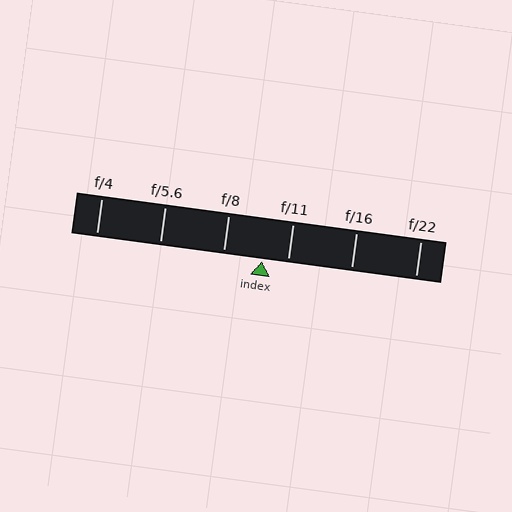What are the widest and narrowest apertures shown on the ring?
The widest aperture shown is f/4 and the narrowest is f/22.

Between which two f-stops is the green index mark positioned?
The index mark is between f/8 and f/11.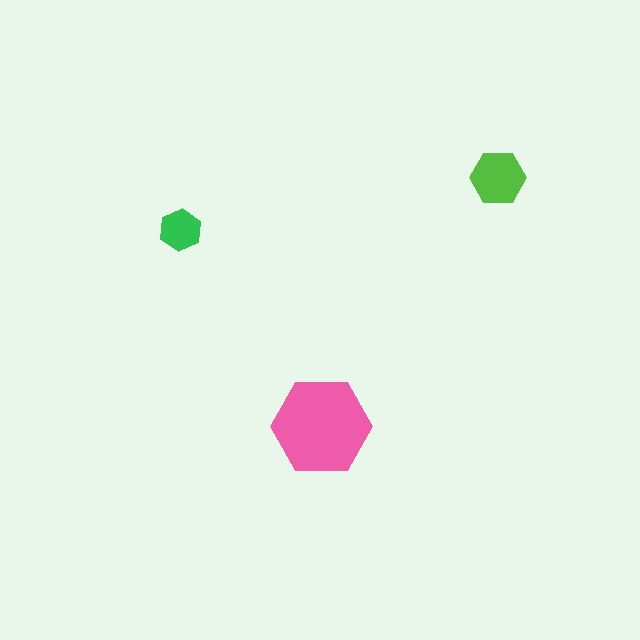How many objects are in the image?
There are 3 objects in the image.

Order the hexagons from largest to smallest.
the pink one, the lime one, the green one.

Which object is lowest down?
The pink hexagon is bottommost.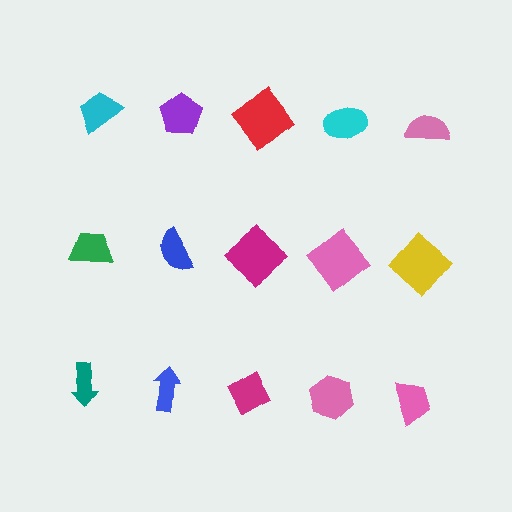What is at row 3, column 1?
A teal arrow.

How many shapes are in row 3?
5 shapes.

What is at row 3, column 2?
A blue arrow.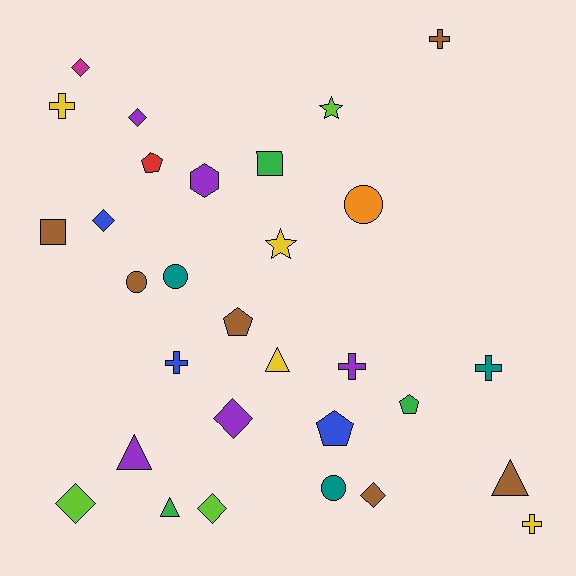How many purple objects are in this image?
There are 5 purple objects.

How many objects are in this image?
There are 30 objects.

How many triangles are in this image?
There are 4 triangles.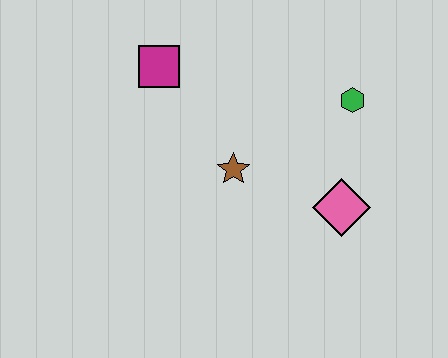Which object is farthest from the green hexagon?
The magenta square is farthest from the green hexagon.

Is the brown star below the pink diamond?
No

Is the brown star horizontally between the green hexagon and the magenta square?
Yes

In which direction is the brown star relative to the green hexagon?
The brown star is to the left of the green hexagon.